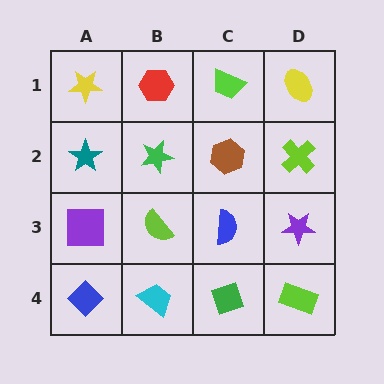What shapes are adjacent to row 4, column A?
A purple square (row 3, column A), a cyan trapezoid (row 4, column B).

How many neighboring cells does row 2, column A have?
3.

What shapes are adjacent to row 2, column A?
A yellow star (row 1, column A), a purple square (row 3, column A), a green star (row 2, column B).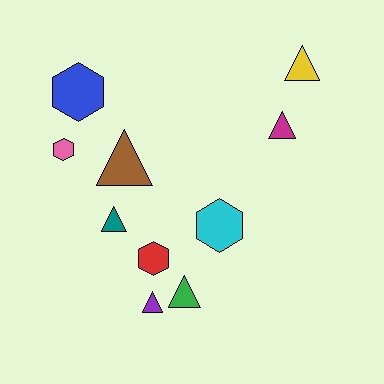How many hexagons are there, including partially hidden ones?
There are 4 hexagons.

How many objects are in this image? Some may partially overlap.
There are 10 objects.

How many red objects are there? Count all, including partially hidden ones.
There is 1 red object.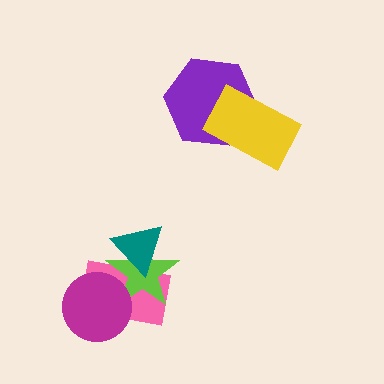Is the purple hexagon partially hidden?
Yes, it is partially covered by another shape.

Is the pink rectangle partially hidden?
Yes, it is partially covered by another shape.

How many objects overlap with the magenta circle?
2 objects overlap with the magenta circle.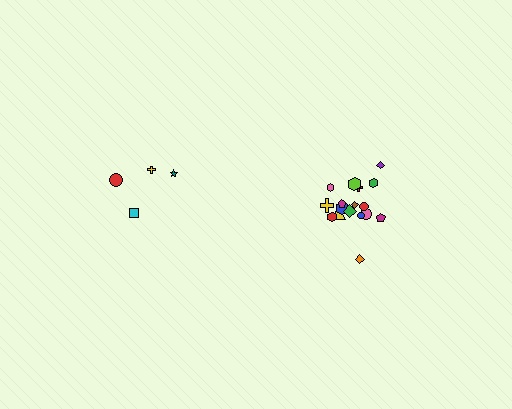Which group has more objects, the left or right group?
The right group.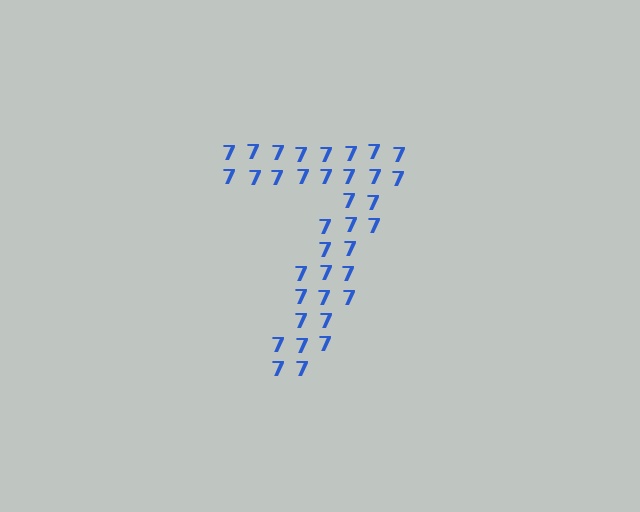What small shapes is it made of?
It is made of small digit 7's.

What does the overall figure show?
The overall figure shows the digit 7.